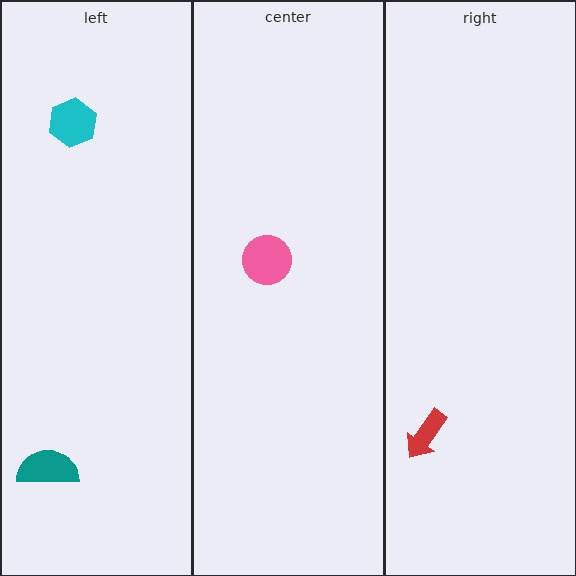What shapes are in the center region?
The pink circle.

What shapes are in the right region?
The red arrow.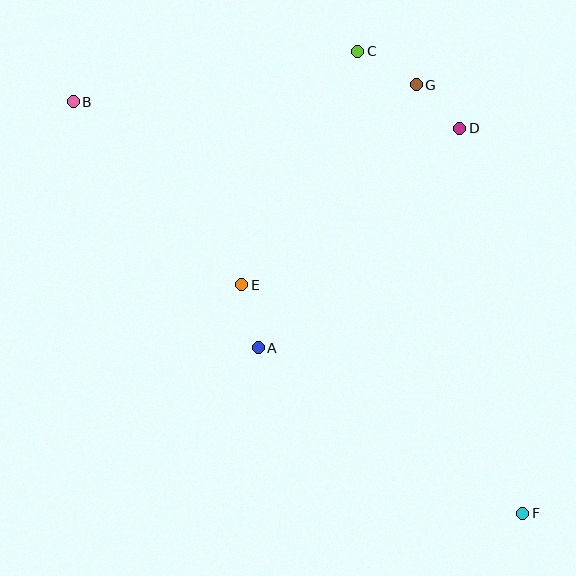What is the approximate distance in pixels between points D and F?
The distance between D and F is approximately 390 pixels.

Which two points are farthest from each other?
Points B and F are farthest from each other.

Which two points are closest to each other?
Points D and G are closest to each other.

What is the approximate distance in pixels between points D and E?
The distance between D and E is approximately 268 pixels.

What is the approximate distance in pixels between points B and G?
The distance between B and G is approximately 344 pixels.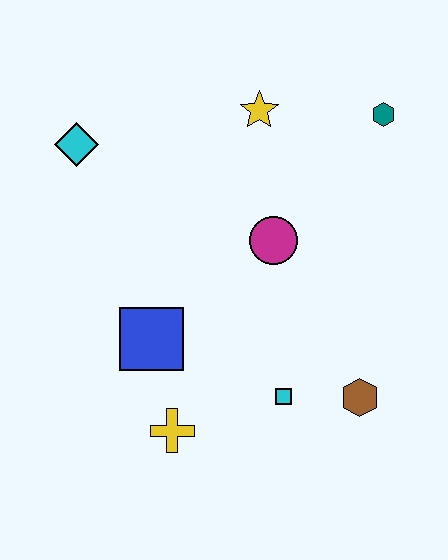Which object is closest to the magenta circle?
The yellow star is closest to the magenta circle.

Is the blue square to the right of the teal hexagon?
No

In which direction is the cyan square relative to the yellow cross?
The cyan square is to the right of the yellow cross.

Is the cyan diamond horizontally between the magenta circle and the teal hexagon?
No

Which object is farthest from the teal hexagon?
The yellow cross is farthest from the teal hexagon.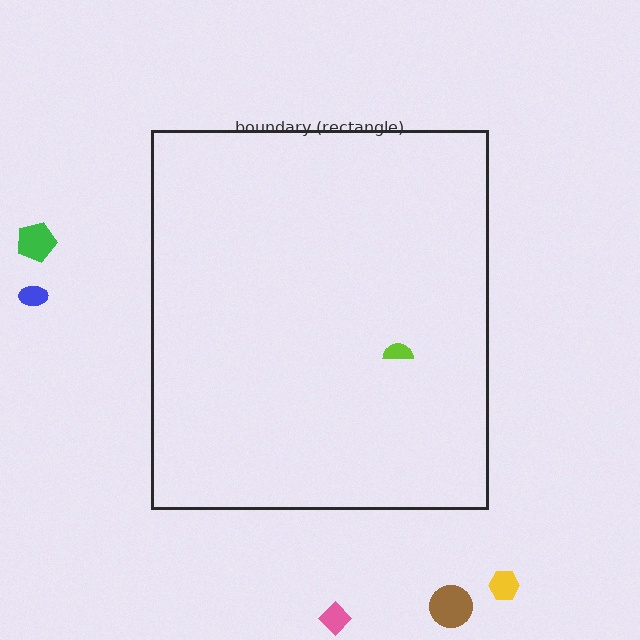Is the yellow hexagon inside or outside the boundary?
Outside.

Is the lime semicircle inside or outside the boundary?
Inside.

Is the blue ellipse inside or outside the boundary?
Outside.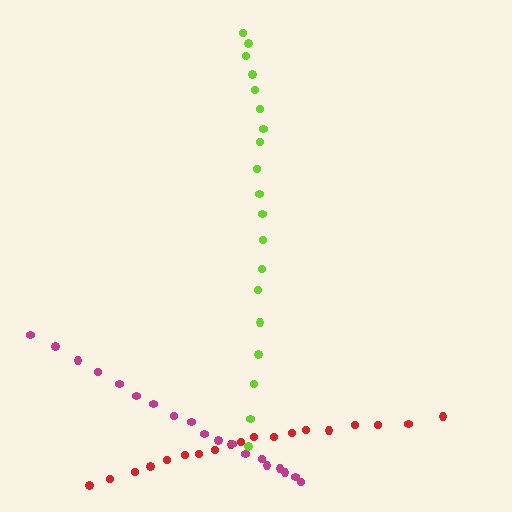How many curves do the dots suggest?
There are 3 distinct paths.